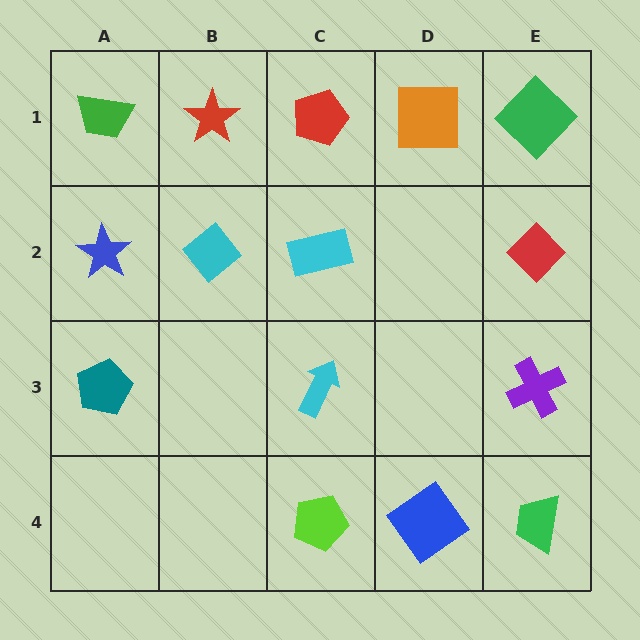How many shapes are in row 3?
3 shapes.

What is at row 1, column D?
An orange square.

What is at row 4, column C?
A lime pentagon.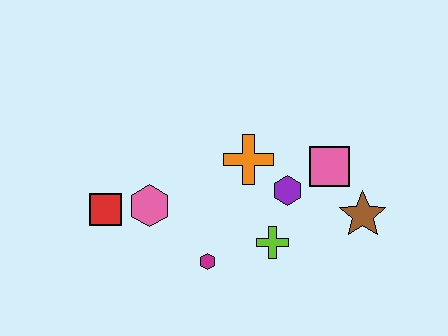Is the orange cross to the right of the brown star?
No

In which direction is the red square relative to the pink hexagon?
The red square is to the left of the pink hexagon.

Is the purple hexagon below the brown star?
No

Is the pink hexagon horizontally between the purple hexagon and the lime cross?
No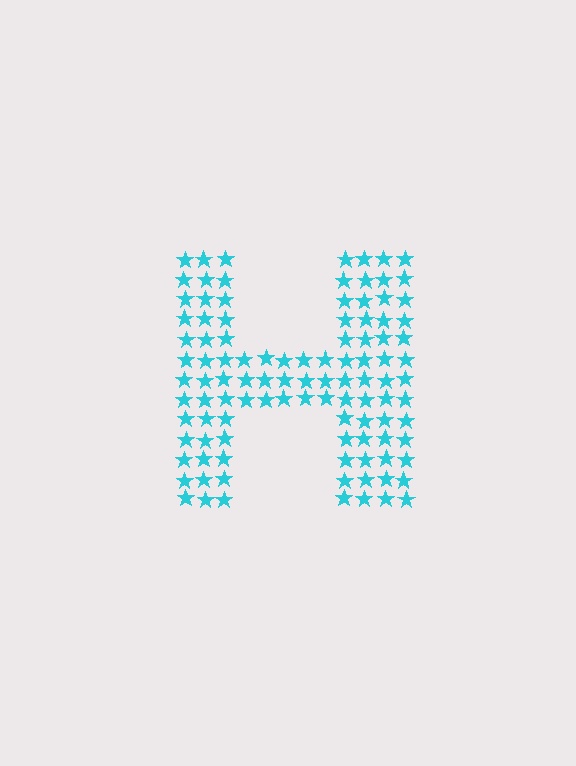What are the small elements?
The small elements are stars.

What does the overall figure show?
The overall figure shows the letter H.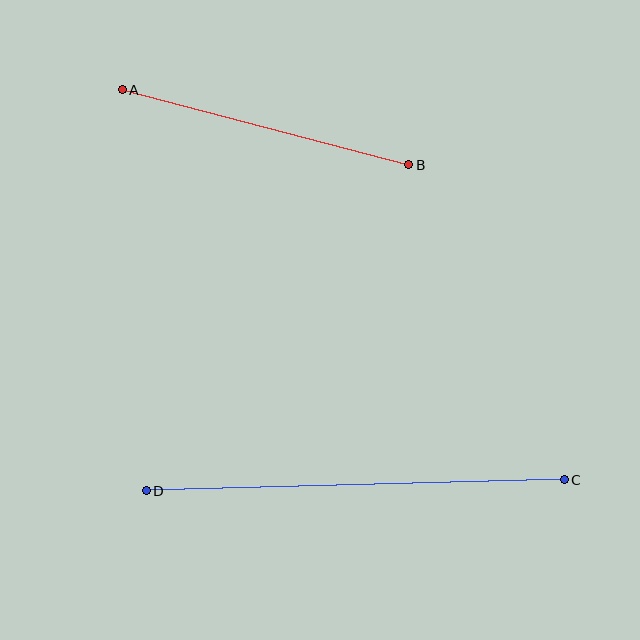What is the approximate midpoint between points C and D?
The midpoint is at approximately (355, 485) pixels.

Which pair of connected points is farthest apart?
Points C and D are farthest apart.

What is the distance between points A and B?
The distance is approximately 296 pixels.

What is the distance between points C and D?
The distance is approximately 418 pixels.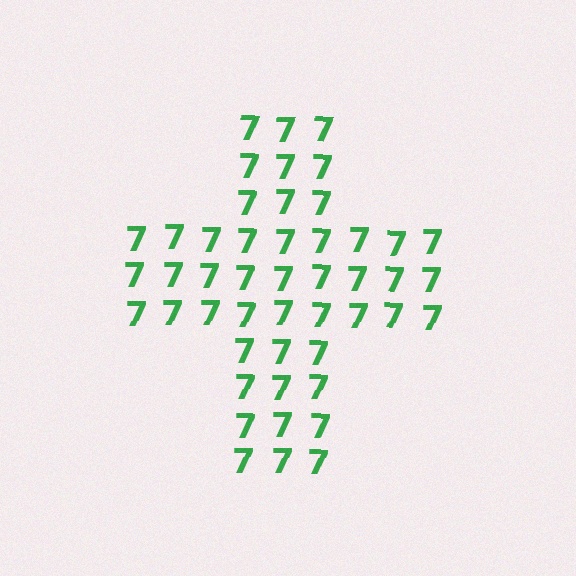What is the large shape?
The large shape is a cross.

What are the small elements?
The small elements are digit 7's.